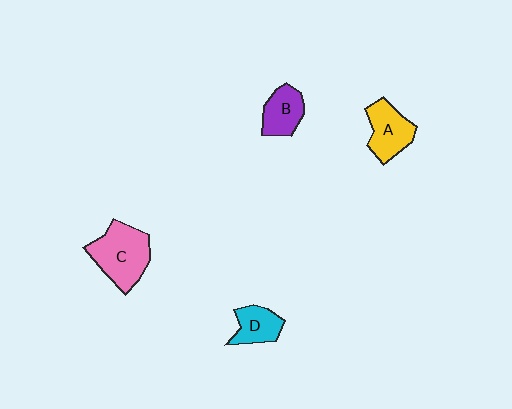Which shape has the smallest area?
Shape D (cyan).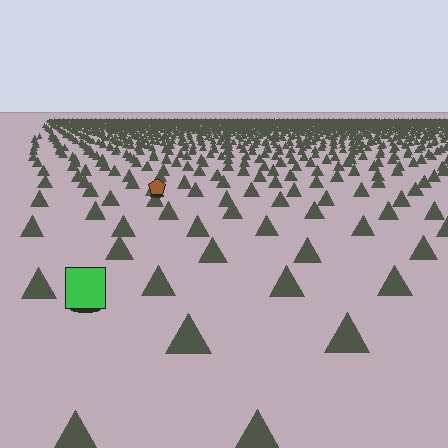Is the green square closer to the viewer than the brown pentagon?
Yes. The green square is closer — you can tell from the texture gradient: the ground texture is coarser near it.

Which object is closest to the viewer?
The green square is closest. The texture marks near it are larger and more spread out.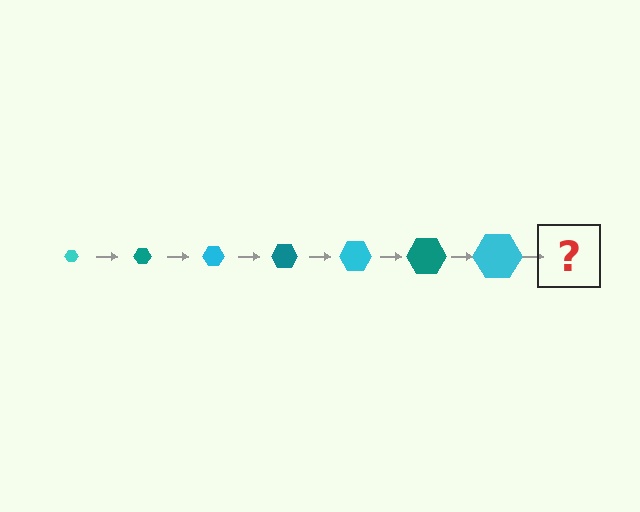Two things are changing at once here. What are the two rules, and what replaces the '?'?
The two rules are that the hexagon grows larger each step and the color cycles through cyan and teal. The '?' should be a teal hexagon, larger than the previous one.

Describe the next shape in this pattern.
It should be a teal hexagon, larger than the previous one.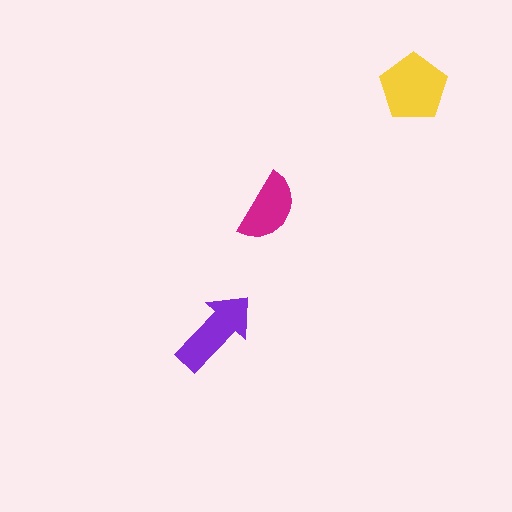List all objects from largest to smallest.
The yellow pentagon, the purple arrow, the magenta semicircle.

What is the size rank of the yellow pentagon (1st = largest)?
1st.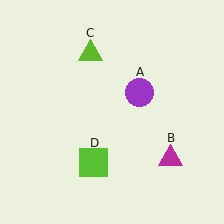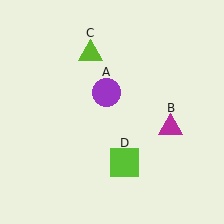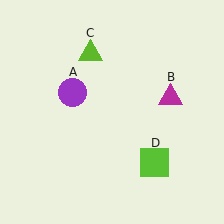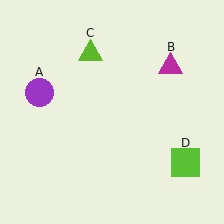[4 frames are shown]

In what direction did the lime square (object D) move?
The lime square (object D) moved right.